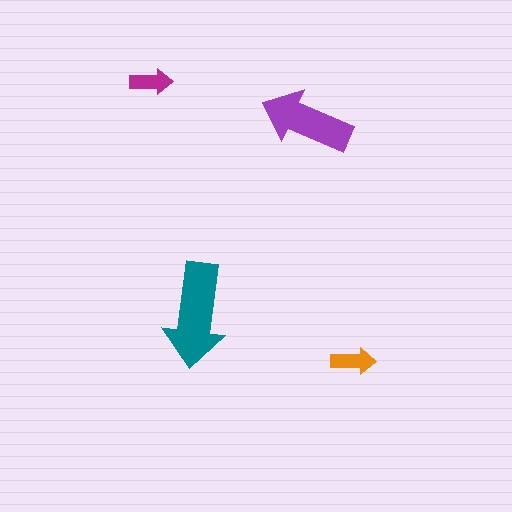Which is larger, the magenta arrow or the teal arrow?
The teal one.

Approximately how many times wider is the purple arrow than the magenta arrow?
About 2 times wider.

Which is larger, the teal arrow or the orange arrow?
The teal one.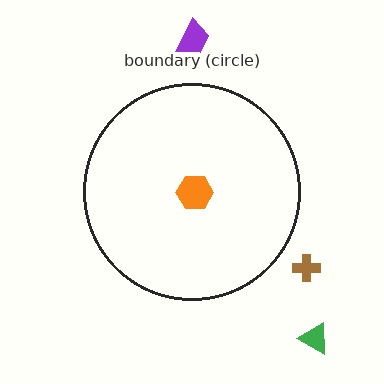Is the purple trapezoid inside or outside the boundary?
Outside.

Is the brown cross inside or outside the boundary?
Outside.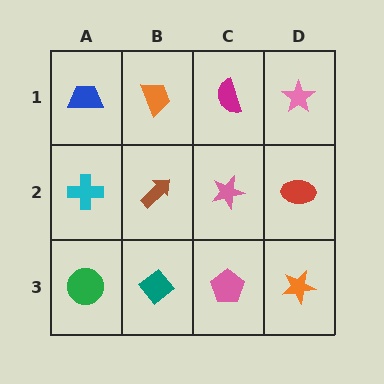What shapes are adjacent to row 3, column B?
A brown arrow (row 2, column B), a green circle (row 3, column A), a pink pentagon (row 3, column C).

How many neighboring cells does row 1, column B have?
3.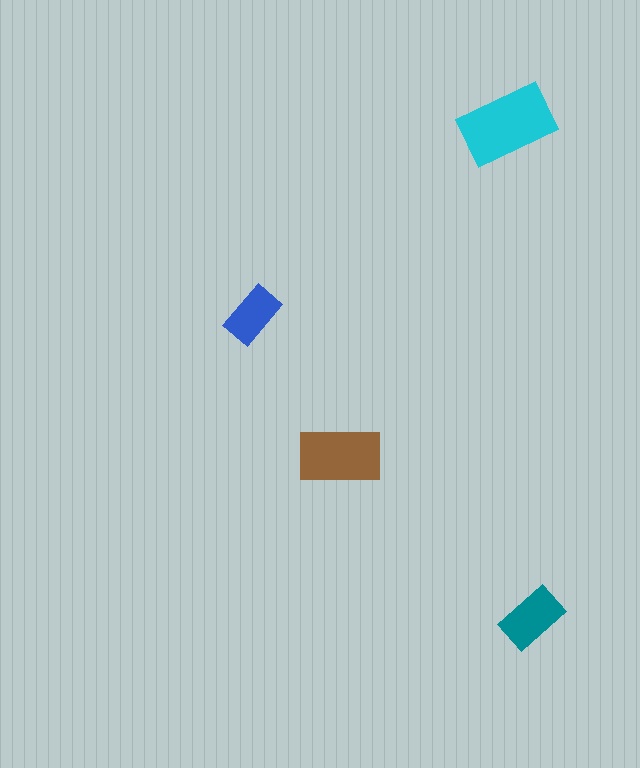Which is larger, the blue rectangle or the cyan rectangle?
The cyan one.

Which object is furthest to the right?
The teal rectangle is rightmost.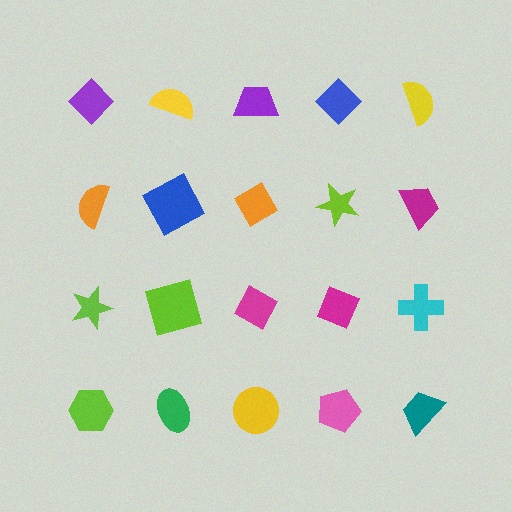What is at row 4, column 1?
A lime hexagon.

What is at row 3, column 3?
A magenta diamond.